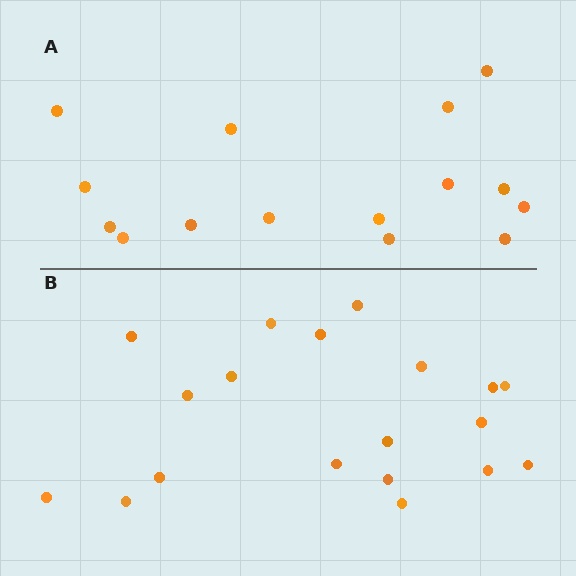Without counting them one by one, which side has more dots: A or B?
Region B (the bottom region) has more dots.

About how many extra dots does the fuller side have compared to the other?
Region B has about 4 more dots than region A.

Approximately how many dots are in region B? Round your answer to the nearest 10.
About 20 dots. (The exact count is 19, which rounds to 20.)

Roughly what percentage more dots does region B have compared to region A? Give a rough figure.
About 25% more.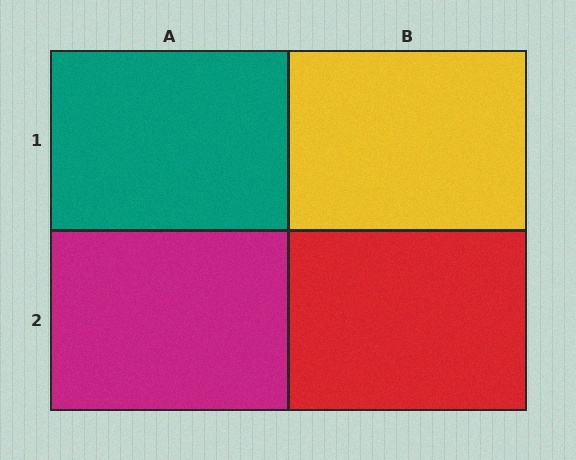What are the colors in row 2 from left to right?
Magenta, red.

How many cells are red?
1 cell is red.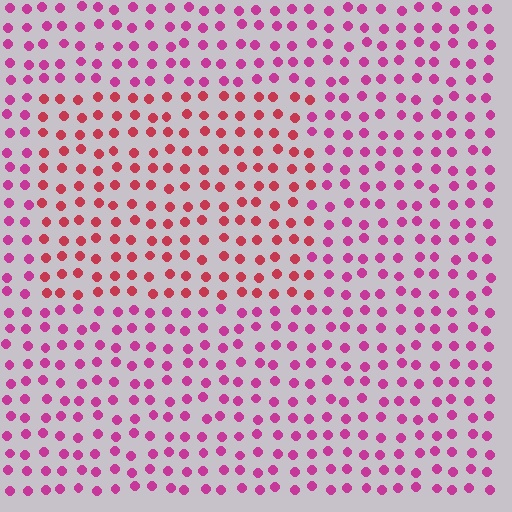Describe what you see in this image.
The image is filled with small magenta elements in a uniform arrangement. A rectangle-shaped region is visible where the elements are tinted to a slightly different hue, forming a subtle color boundary.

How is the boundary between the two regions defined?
The boundary is defined purely by a slight shift in hue (about 32 degrees). Spacing, size, and orientation are identical on both sides.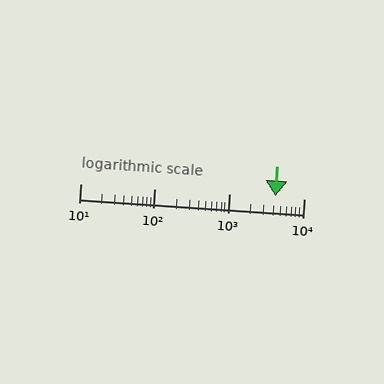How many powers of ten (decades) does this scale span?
The scale spans 3 decades, from 10 to 10000.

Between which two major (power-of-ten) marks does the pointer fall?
The pointer is between 1000 and 10000.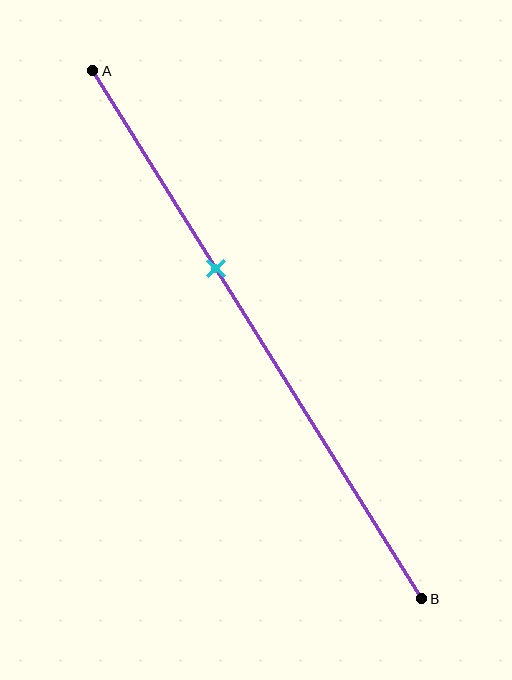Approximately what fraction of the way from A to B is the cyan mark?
The cyan mark is approximately 35% of the way from A to B.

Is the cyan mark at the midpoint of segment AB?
No, the mark is at about 35% from A, not at the 50% midpoint.